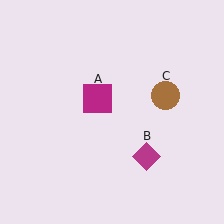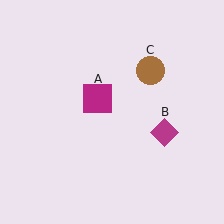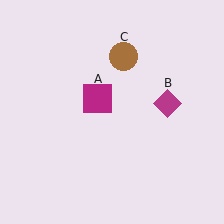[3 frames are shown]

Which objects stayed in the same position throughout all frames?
Magenta square (object A) remained stationary.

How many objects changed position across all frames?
2 objects changed position: magenta diamond (object B), brown circle (object C).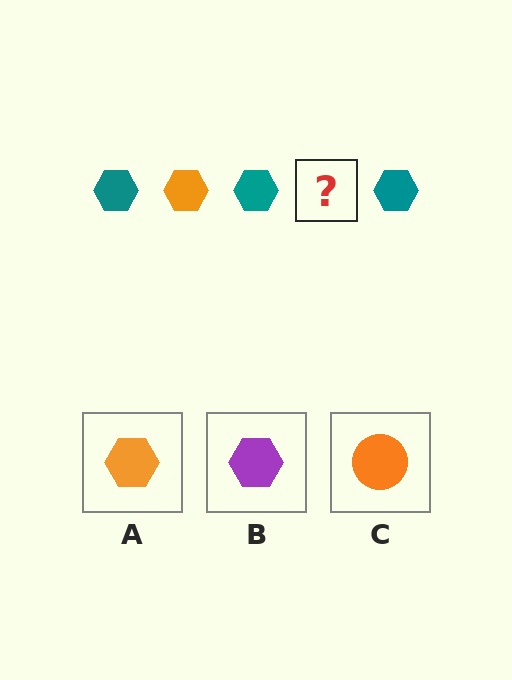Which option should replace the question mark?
Option A.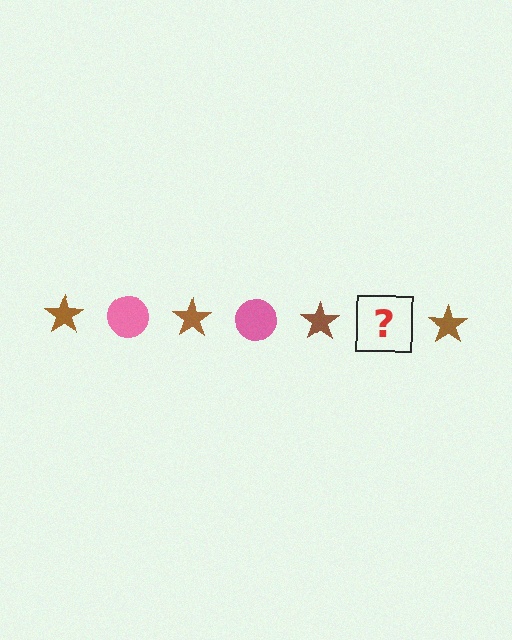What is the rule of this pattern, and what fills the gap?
The rule is that the pattern alternates between brown star and pink circle. The gap should be filled with a pink circle.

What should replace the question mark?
The question mark should be replaced with a pink circle.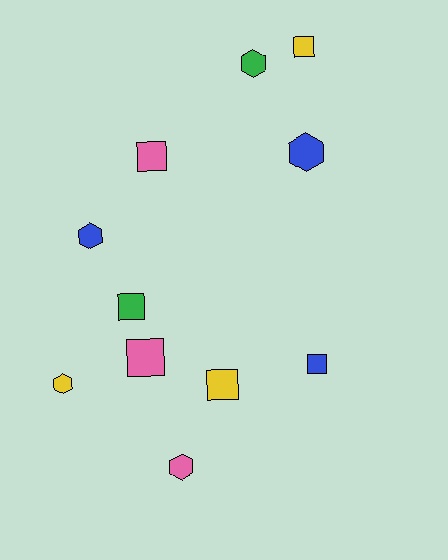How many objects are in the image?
There are 11 objects.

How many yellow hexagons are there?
There is 1 yellow hexagon.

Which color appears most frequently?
Blue, with 3 objects.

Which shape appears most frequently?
Square, with 6 objects.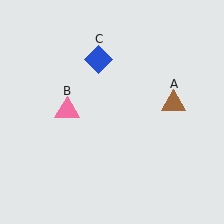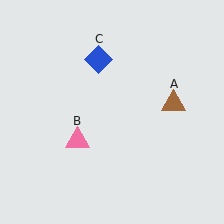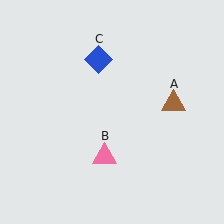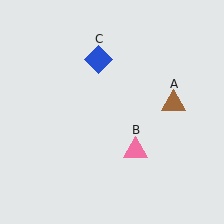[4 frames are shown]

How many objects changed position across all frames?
1 object changed position: pink triangle (object B).